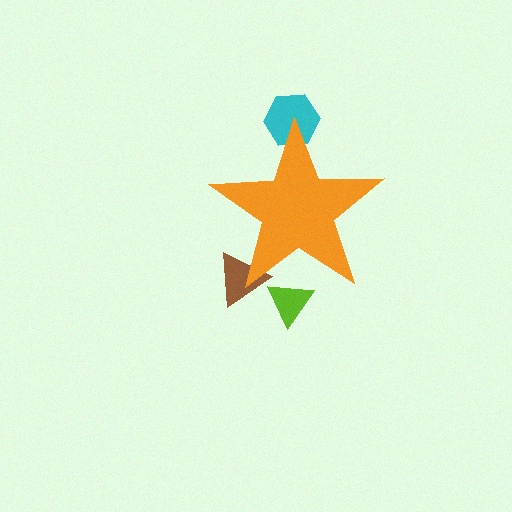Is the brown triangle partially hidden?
Yes, the brown triangle is partially hidden behind the orange star.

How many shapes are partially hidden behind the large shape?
3 shapes are partially hidden.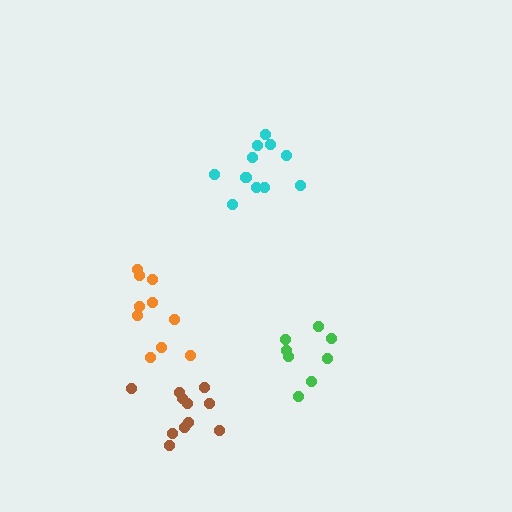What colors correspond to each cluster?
The clusters are colored: orange, cyan, green, brown.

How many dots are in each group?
Group 1: 10 dots, Group 2: 12 dots, Group 3: 8 dots, Group 4: 11 dots (41 total).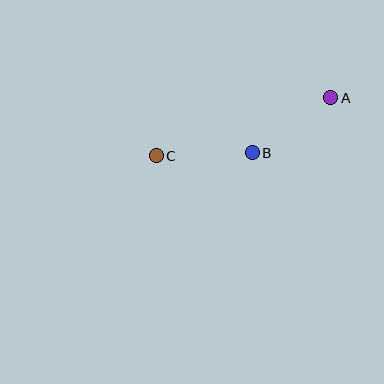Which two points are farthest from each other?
Points A and C are farthest from each other.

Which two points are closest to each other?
Points A and B are closest to each other.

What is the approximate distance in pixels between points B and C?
The distance between B and C is approximately 96 pixels.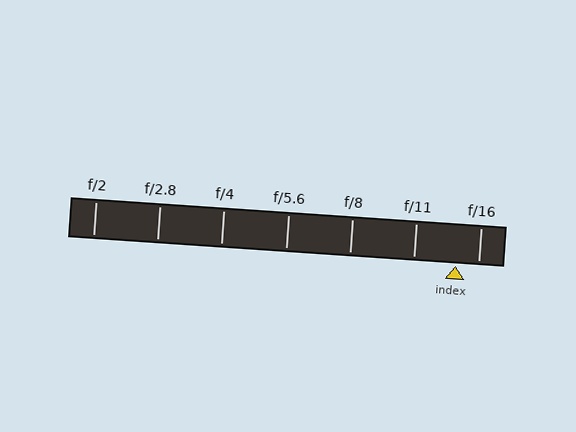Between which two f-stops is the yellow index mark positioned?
The index mark is between f/11 and f/16.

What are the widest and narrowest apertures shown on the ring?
The widest aperture shown is f/2 and the narrowest is f/16.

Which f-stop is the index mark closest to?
The index mark is closest to f/16.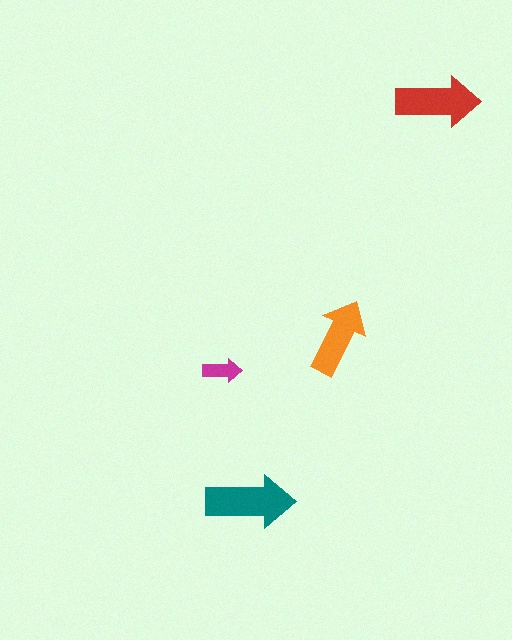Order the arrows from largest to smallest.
the teal one, the red one, the orange one, the magenta one.